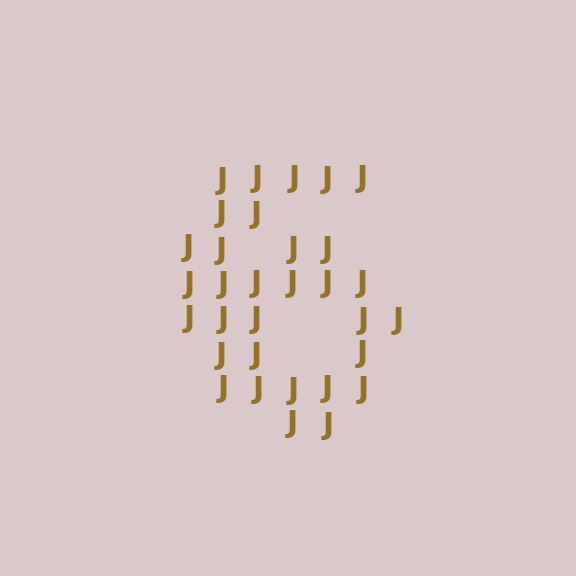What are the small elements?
The small elements are letter J's.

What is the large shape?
The large shape is the digit 6.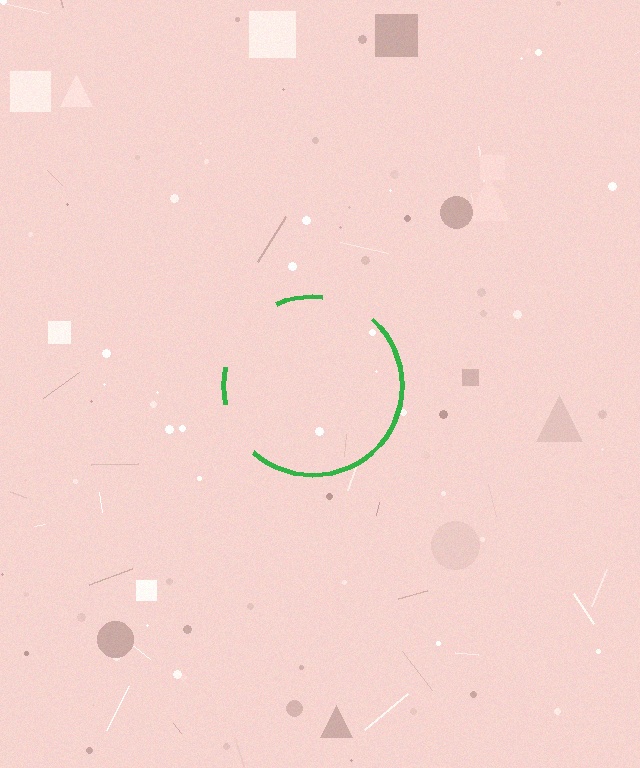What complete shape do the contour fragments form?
The contour fragments form a circle.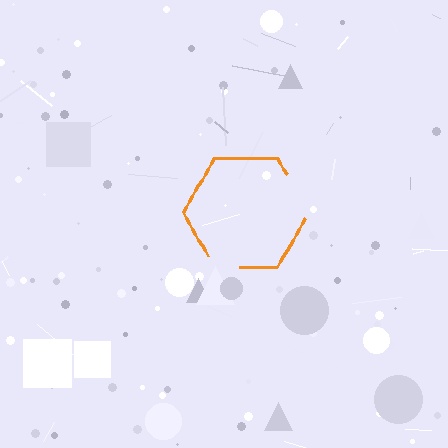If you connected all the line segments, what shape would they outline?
They would outline a hexagon.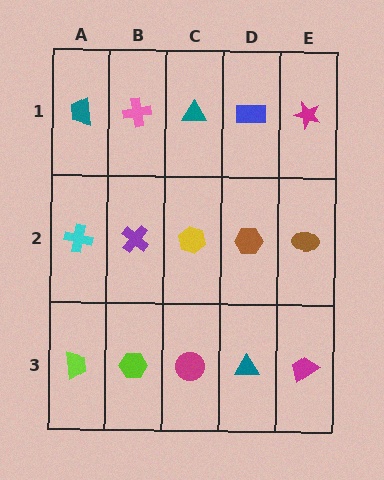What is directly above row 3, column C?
A yellow hexagon.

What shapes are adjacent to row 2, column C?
A teal triangle (row 1, column C), a magenta circle (row 3, column C), a purple cross (row 2, column B), a brown hexagon (row 2, column D).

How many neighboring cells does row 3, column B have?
3.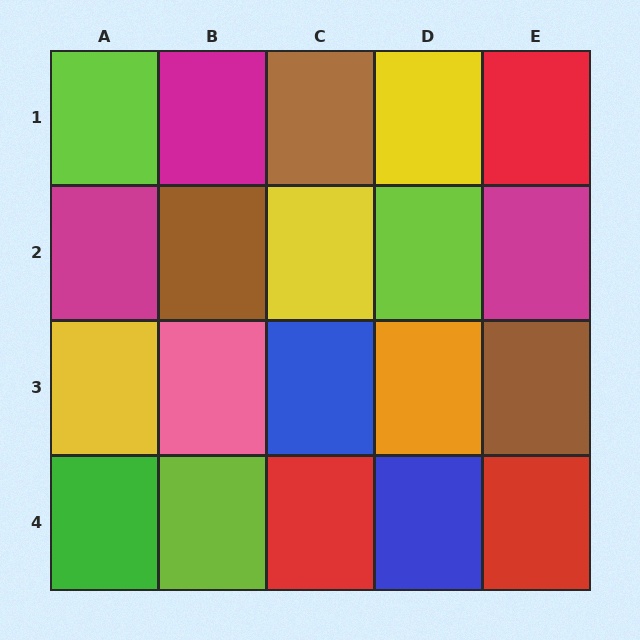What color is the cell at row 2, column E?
Magenta.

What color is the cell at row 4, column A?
Green.